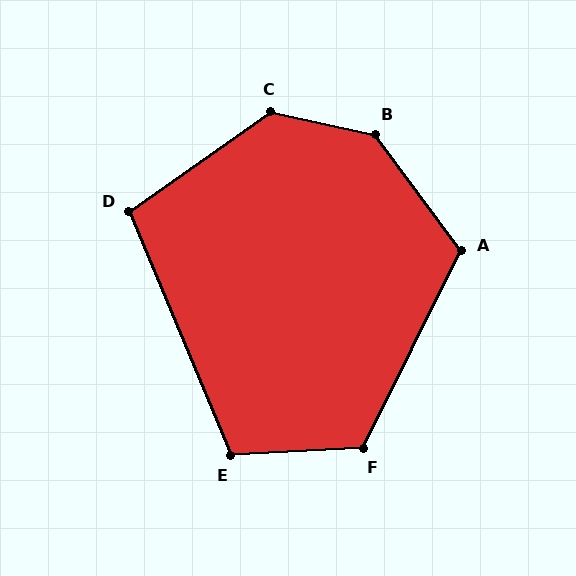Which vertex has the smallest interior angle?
D, at approximately 102 degrees.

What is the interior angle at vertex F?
Approximately 119 degrees (obtuse).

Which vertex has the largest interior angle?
B, at approximately 138 degrees.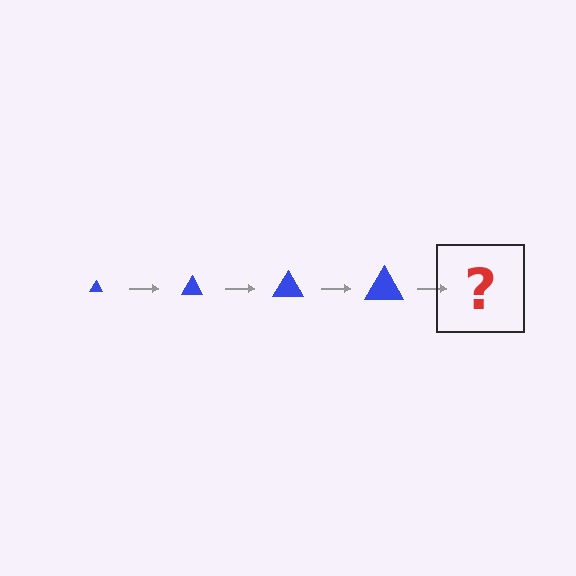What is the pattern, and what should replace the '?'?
The pattern is that the triangle gets progressively larger each step. The '?' should be a blue triangle, larger than the previous one.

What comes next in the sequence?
The next element should be a blue triangle, larger than the previous one.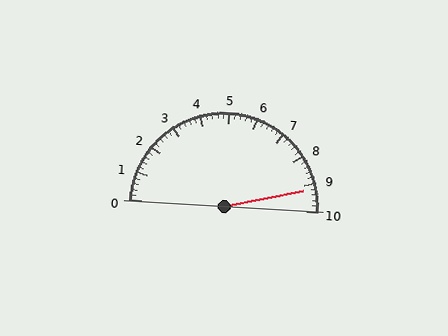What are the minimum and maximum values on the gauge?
The gauge ranges from 0 to 10.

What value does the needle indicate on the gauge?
The needle indicates approximately 9.2.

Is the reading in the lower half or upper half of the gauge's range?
The reading is in the upper half of the range (0 to 10).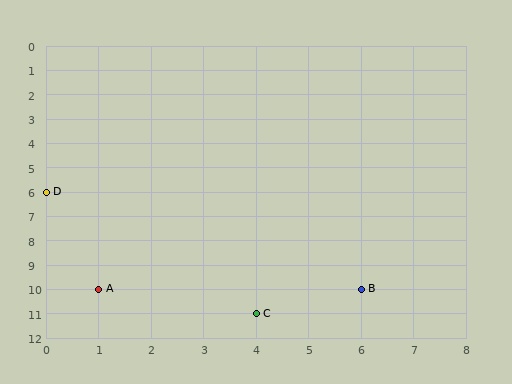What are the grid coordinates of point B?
Point B is at grid coordinates (6, 10).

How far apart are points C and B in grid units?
Points C and B are 2 columns and 1 row apart (about 2.2 grid units diagonally).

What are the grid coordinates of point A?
Point A is at grid coordinates (1, 10).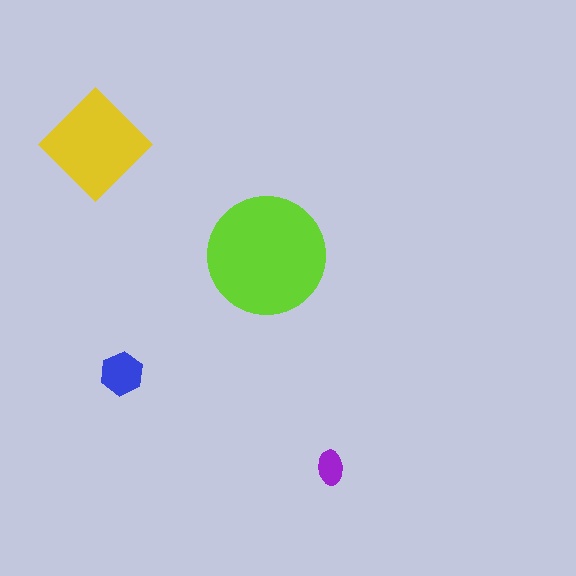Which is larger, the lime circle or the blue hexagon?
The lime circle.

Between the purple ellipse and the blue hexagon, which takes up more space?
The blue hexagon.